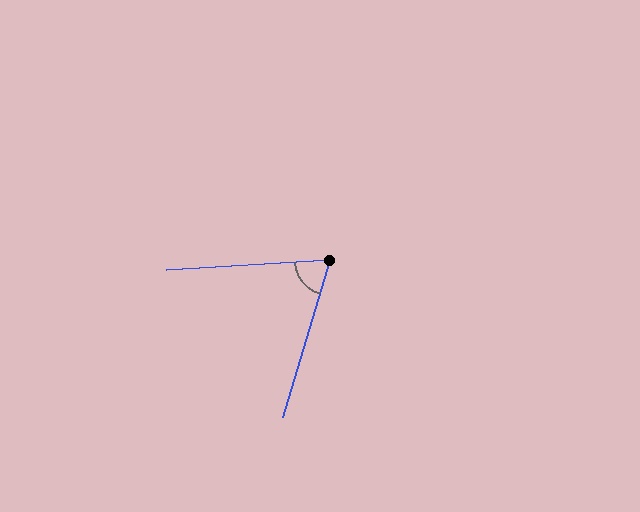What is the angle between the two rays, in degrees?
Approximately 70 degrees.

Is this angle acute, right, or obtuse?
It is acute.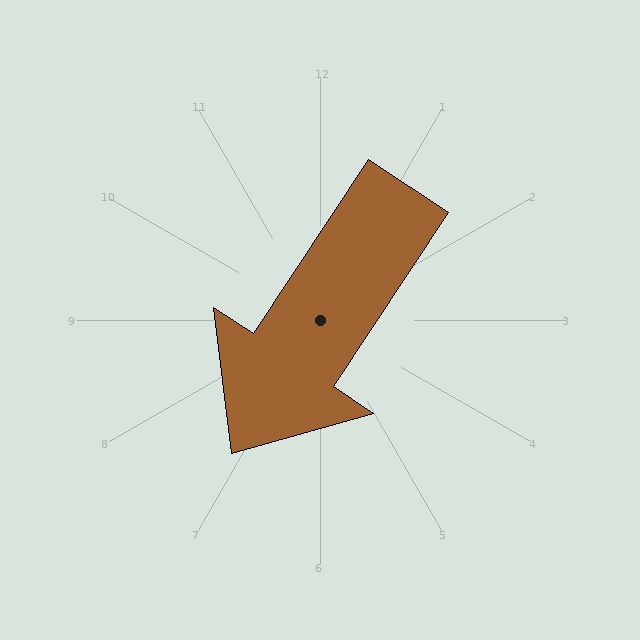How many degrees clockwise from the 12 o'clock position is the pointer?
Approximately 213 degrees.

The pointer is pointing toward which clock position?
Roughly 7 o'clock.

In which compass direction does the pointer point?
Southwest.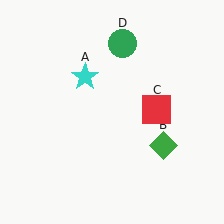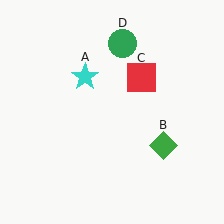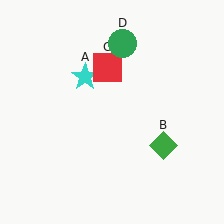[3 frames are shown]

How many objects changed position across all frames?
1 object changed position: red square (object C).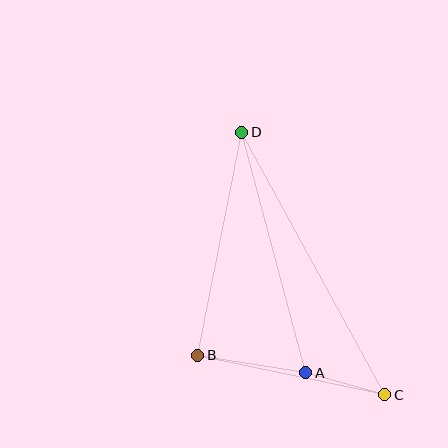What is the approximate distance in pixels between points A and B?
The distance between A and B is approximately 110 pixels.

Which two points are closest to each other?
Points A and C are closest to each other.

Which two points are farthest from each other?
Points C and D are farthest from each other.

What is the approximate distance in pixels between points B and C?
The distance between B and C is approximately 191 pixels.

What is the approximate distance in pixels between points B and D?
The distance between B and D is approximately 227 pixels.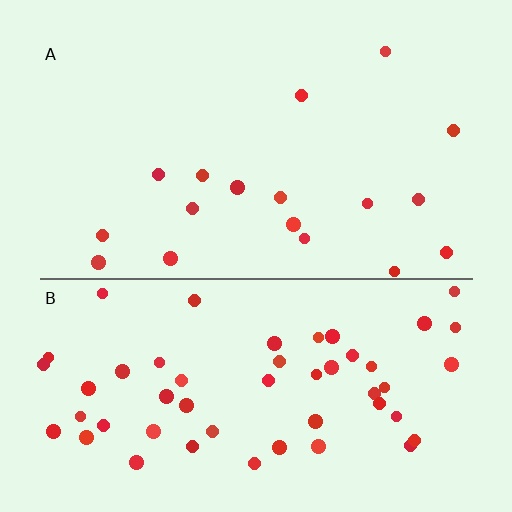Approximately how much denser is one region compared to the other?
Approximately 3.0× — region B over region A.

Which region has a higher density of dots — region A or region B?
B (the bottom).